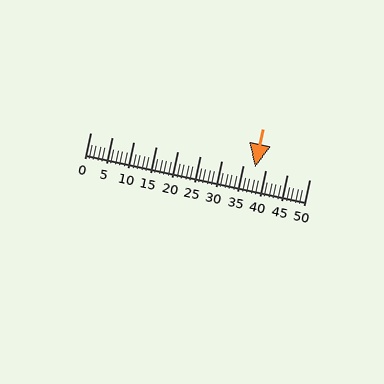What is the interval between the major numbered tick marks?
The major tick marks are spaced 5 units apart.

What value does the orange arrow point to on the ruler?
The orange arrow points to approximately 38.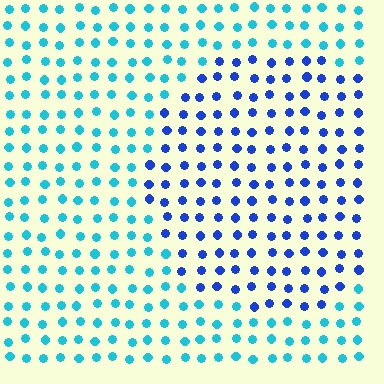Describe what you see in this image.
The image is filled with small cyan elements in a uniform arrangement. A circle-shaped region is visible where the elements are tinted to a slightly different hue, forming a subtle color boundary.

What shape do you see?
I see a circle.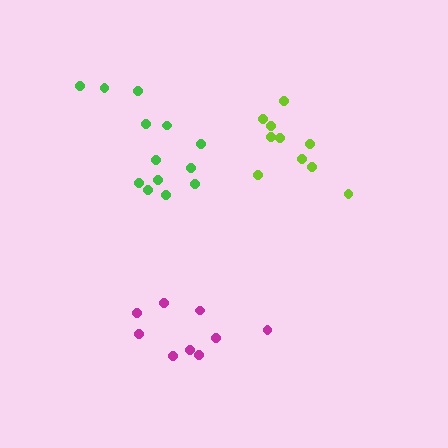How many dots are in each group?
Group 1: 13 dots, Group 2: 9 dots, Group 3: 10 dots (32 total).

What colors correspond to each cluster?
The clusters are colored: green, magenta, lime.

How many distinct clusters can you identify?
There are 3 distinct clusters.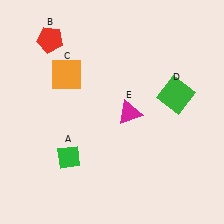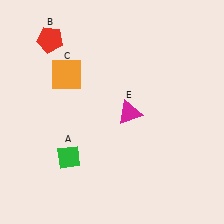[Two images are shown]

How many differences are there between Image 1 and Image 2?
There is 1 difference between the two images.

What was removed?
The green square (D) was removed in Image 2.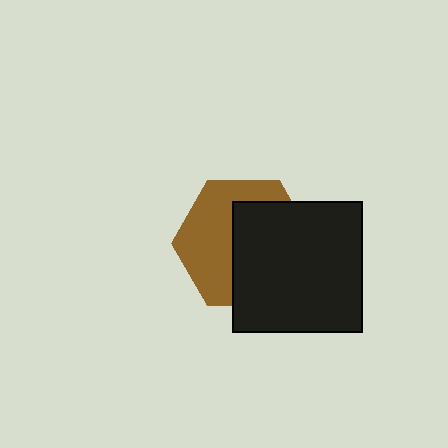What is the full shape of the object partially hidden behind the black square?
The partially hidden object is a brown hexagon.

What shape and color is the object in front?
The object in front is a black square.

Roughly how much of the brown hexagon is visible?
About half of it is visible (roughly 48%).